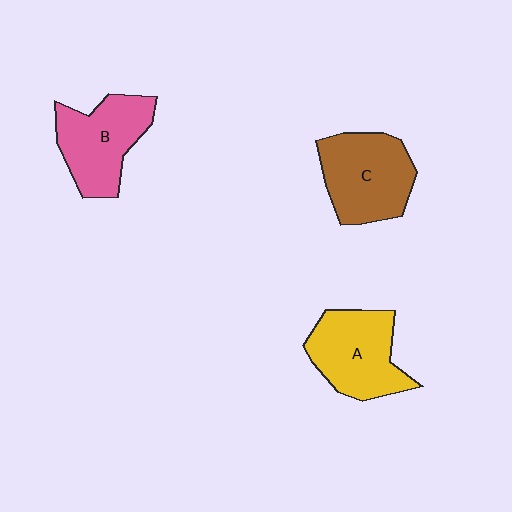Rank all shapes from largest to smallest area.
From largest to smallest: C (brown), A (yellow), B (pink).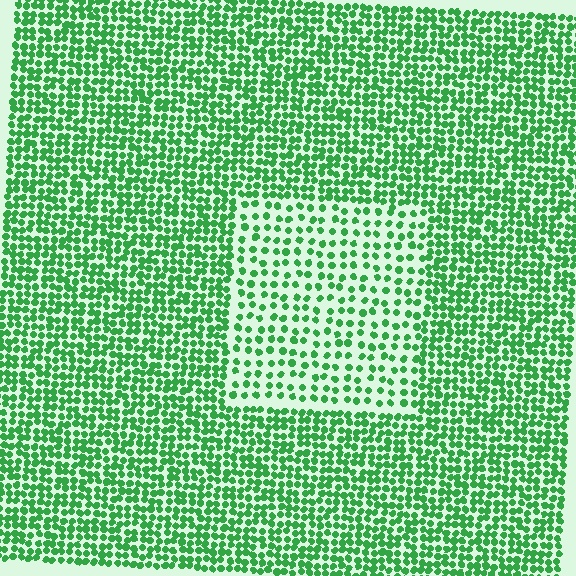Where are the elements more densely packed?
The elements are more densely packed outside the rectangle boundary.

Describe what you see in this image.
The image contains small green elements arranged at two different densities. A rectangle-shaped region is visible where the elements are less densely packed than the surrounding area.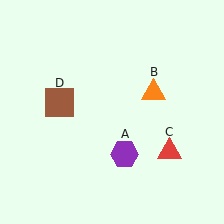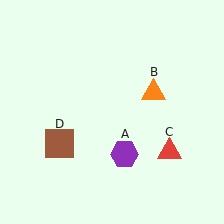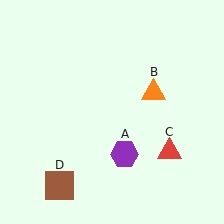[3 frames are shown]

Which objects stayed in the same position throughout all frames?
Purple hexagon (object A) and orange triangle (object B) and red triangle (object C) remained stationary.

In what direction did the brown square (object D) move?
The brown square (object D) moved down.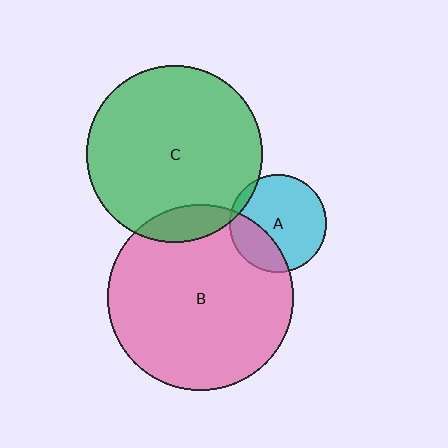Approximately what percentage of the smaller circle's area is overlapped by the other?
Approximately 25%.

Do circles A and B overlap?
Yes.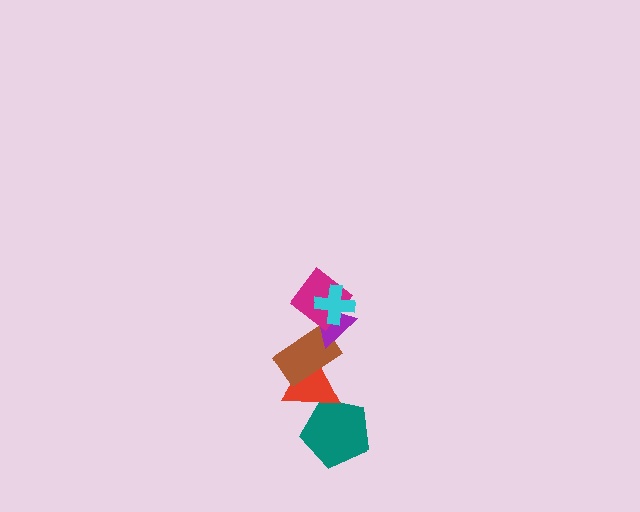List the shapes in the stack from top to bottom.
From top to bottom: the cyan cross, the magenta diamond, the purple triangle, the brown rectangle, the red triangle, the teal pentagon.